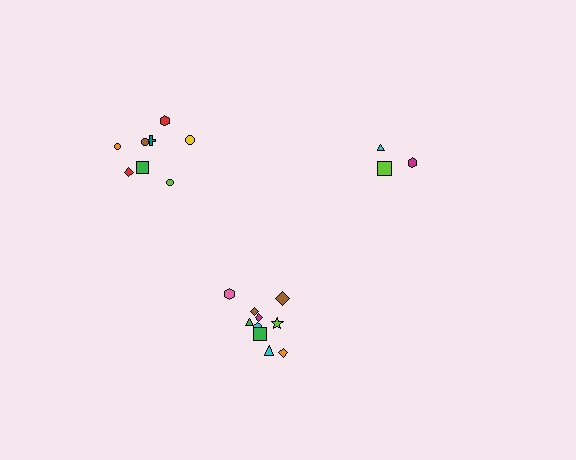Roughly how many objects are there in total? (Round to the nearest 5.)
Roughly 20 objects in total.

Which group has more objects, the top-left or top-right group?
The top-left group.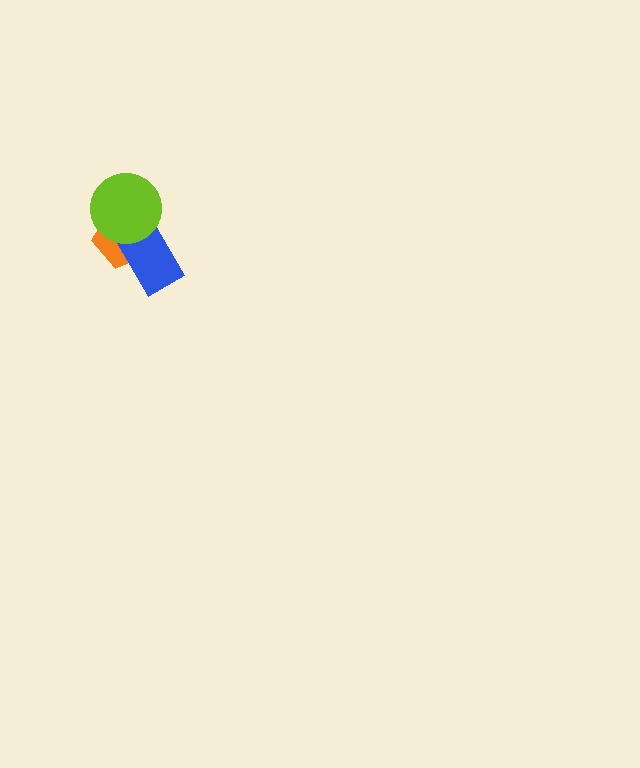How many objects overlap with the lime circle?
2 objects overlap with the lime circle.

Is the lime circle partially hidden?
No, no other shape covers it.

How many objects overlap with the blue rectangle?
2 objects overlap with the blue rectangle.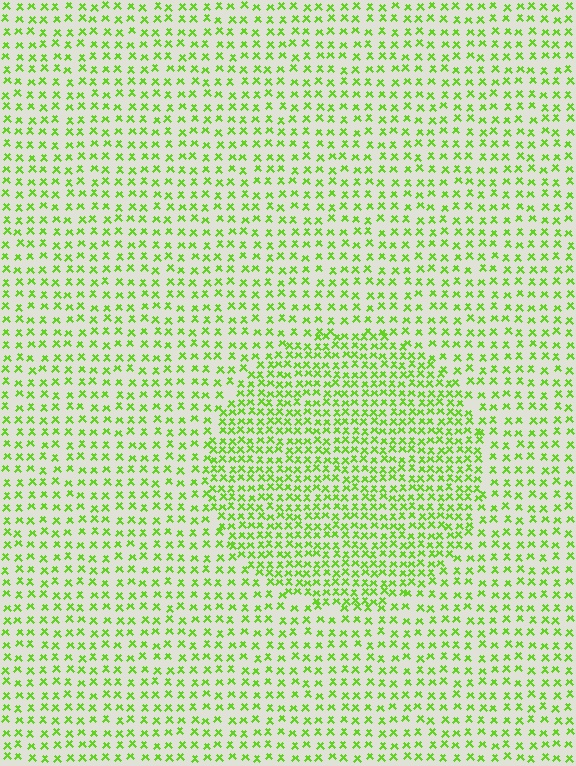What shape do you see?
I see a circle.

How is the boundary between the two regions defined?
The boundary is defined by a change in element density (approximately 1.7x ratio). All elements are the same color, size, and shape.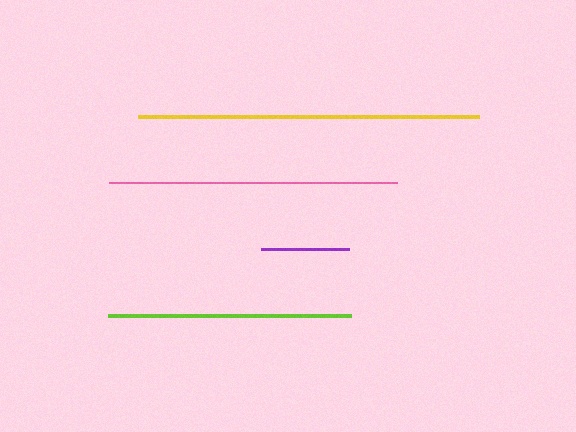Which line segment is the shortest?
The purple line is the shortest at approximately 88 pixels.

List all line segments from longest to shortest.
From longest to shortest: yellow, pink, lime, purple.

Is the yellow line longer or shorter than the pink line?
The yellow line is longer than the pink line.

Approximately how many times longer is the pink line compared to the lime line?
The pink line is approximately 1.2 times the length of the lime line.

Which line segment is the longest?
The yellow line is the longest at approximately 341 pixels.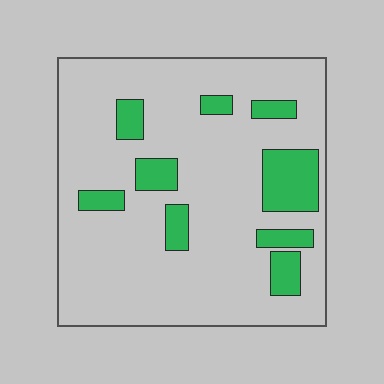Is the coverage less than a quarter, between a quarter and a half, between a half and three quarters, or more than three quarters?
Less than a quarter.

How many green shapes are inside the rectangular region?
9.